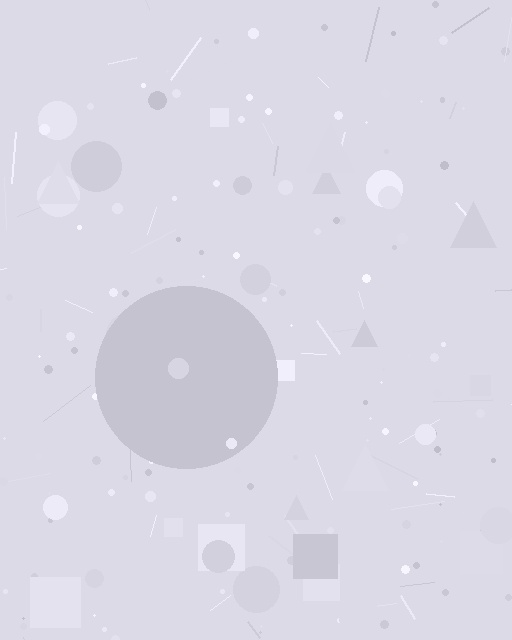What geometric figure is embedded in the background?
A circle is embedded in the background.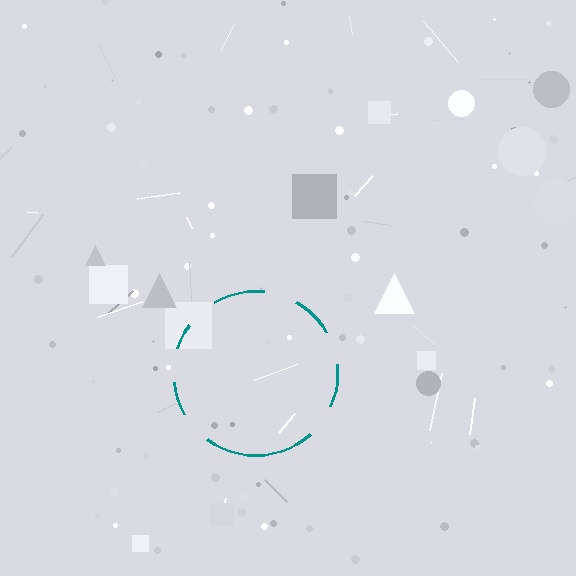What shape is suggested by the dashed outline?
The dashed outline suggests a circle.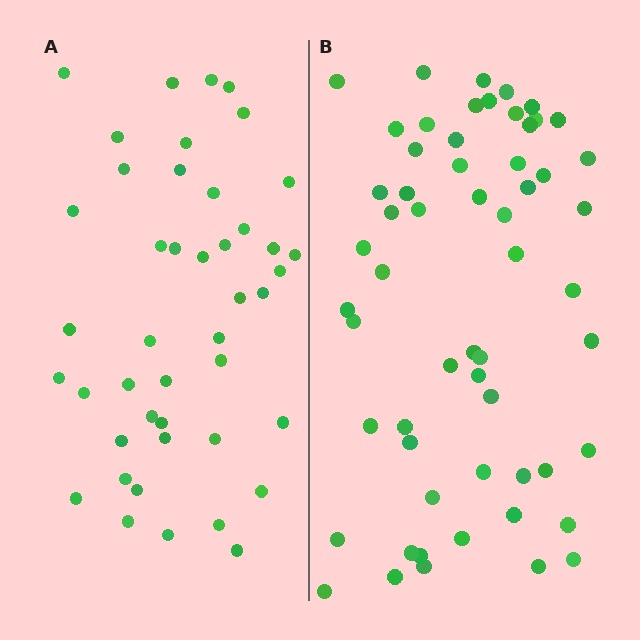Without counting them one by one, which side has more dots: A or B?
Region B (the right region) has more dots.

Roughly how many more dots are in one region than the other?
Region B has approximately 15 more dots than region A.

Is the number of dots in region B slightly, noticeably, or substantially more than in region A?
Region B has noticeably more, but not dramatically so. The ratio is roughly 1.3 to 1.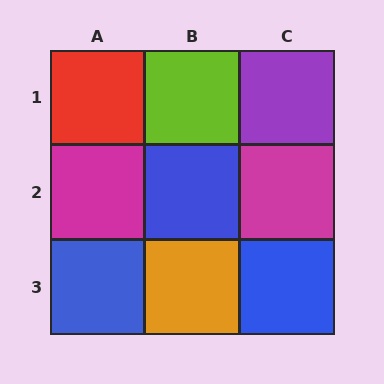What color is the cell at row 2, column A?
Magenta.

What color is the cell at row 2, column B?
Blue.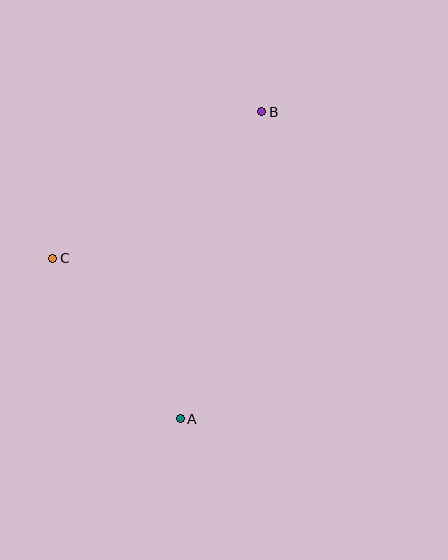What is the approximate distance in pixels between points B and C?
The distance between B and C is approximately 255 pixels.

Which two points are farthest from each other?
Points A and B are farthest from each other.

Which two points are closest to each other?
Points A and C are closest to each other.